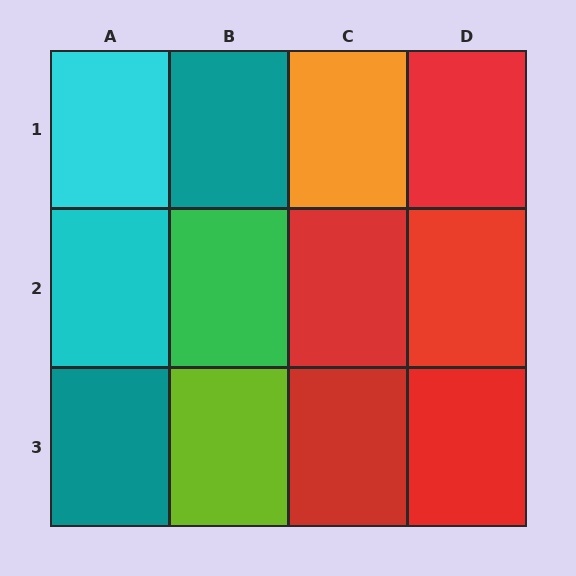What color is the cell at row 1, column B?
Teal.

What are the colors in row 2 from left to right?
Cyan, green, red, red.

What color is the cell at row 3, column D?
Red.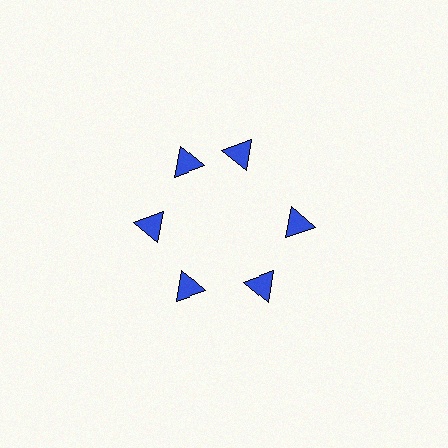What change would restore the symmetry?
The symmetry would be restored by rotating it back into even spacing with its neighbors so that all 6 triangles sit at equal angles and equal distance from the center.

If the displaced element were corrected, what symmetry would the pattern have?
It would have 6-fold rotational symmetry — the pattern would map onto itself every 60 degrees.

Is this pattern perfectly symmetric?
No. The 6 blue triangles are arranged in a ring, but one element near the 1 o'clock position is rotated out of alignment along the ring, breaking the 6-fold rotational symmetry.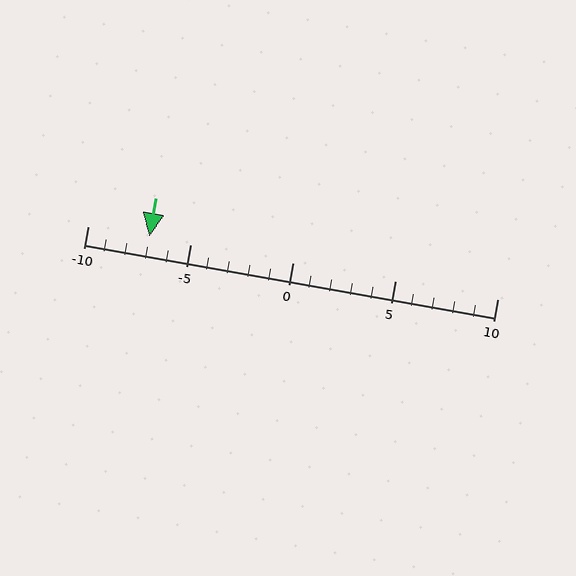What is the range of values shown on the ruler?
The ruler shows values from -10 to 10.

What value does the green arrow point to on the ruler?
The green arrow points to approximately -7.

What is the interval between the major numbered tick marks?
The major tick marks are spaced 5 units apart.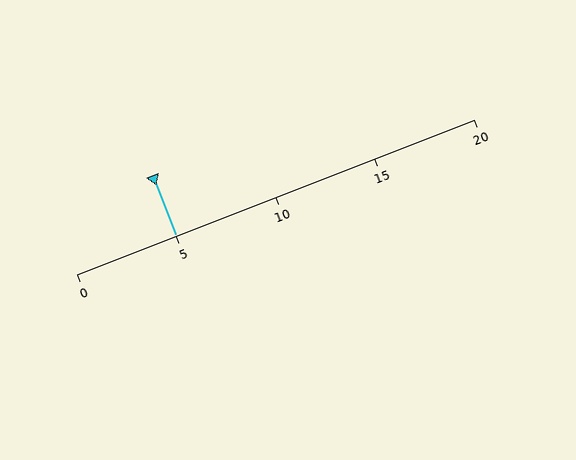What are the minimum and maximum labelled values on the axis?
The axis runs from 0 to 20.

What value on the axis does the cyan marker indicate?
The marker indicates approximately 5.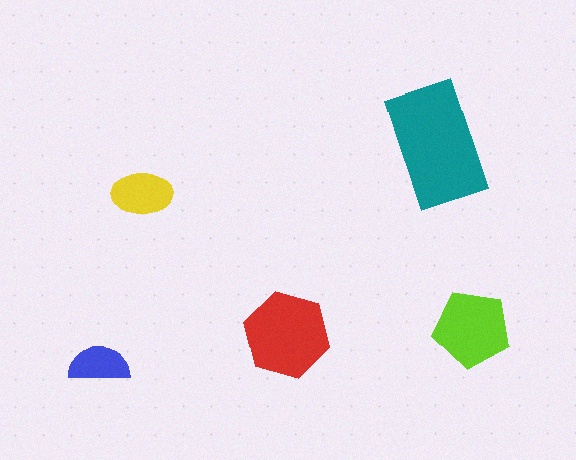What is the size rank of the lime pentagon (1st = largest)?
3rd.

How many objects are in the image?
There are 5 objects in the image.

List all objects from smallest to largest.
The blue semicircle, the yellow ellipse, the lime pentagon, the red hexagon, the teal rectangle.